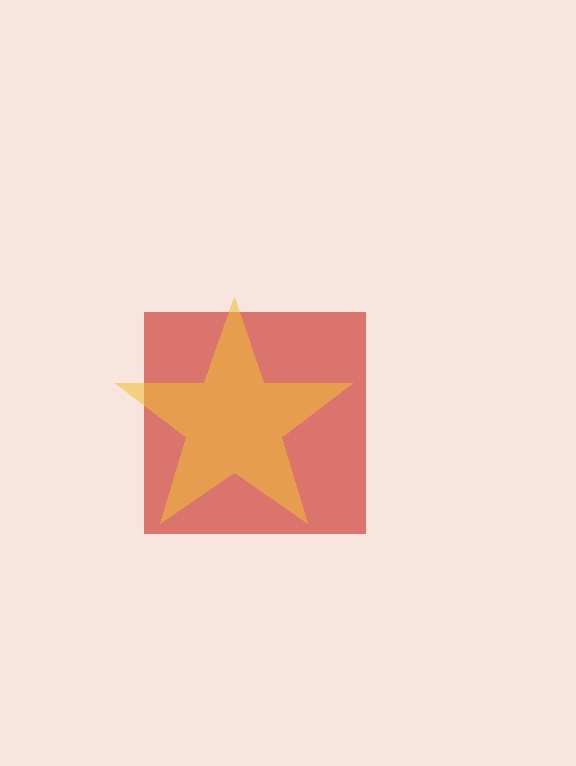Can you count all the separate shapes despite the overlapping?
Yes, there are 2 separate shapes.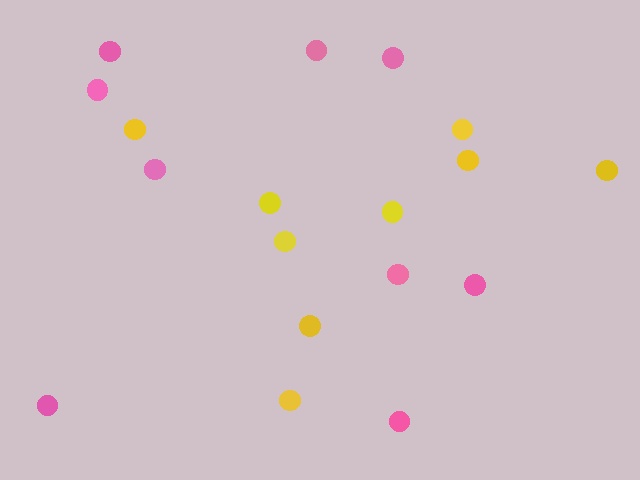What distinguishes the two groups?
There are 2 groups: one group of pink circles (9) and one group of yellow circles (9).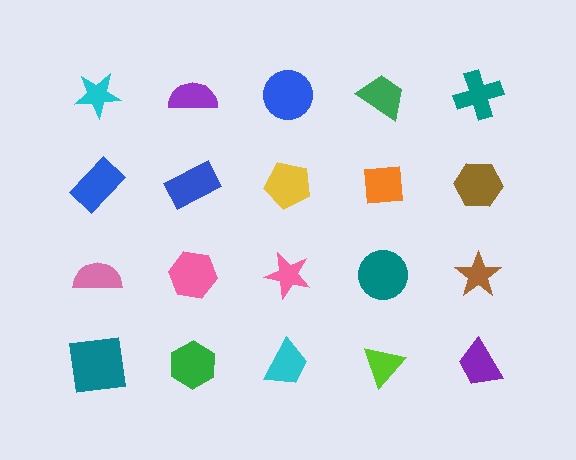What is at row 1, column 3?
A blue circle.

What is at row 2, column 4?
An orange square.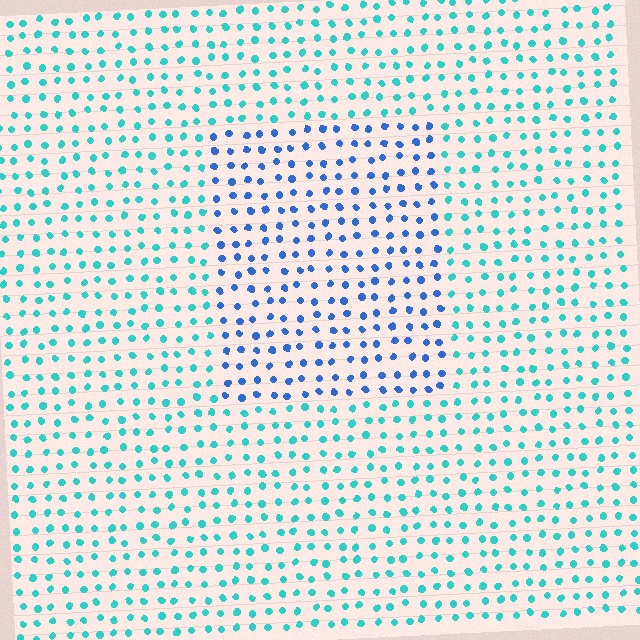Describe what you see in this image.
The image is filled with small cyan elements in a uniform arrangement. A rectangle-shaped region is visible where the elements are tinted to a slightly different hue, forming a subtle color boundary.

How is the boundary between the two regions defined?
The boundary is defined purely by a slight shift in hue (about 42 degrees). Spacing, size, and orientation are identical on both sides.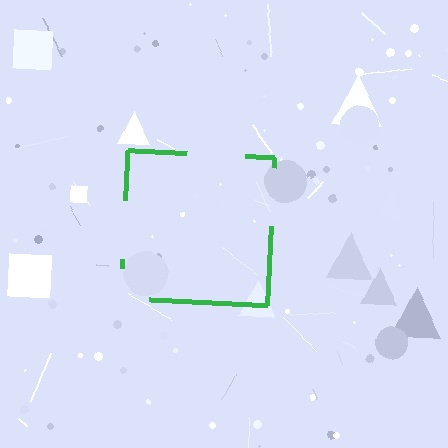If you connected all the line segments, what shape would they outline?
They would outline a square.